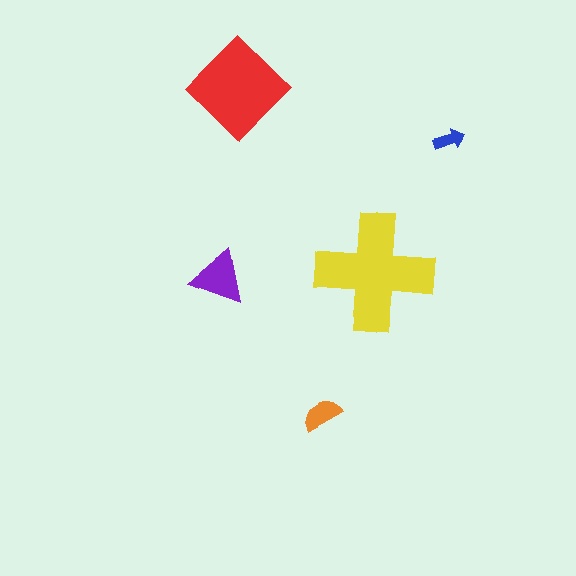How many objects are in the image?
There are 5 objects in the image.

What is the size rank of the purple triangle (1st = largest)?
3rd.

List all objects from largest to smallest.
The yellow cross, the red diamond, the purple triangle, the orange semicircle, the blue arrow.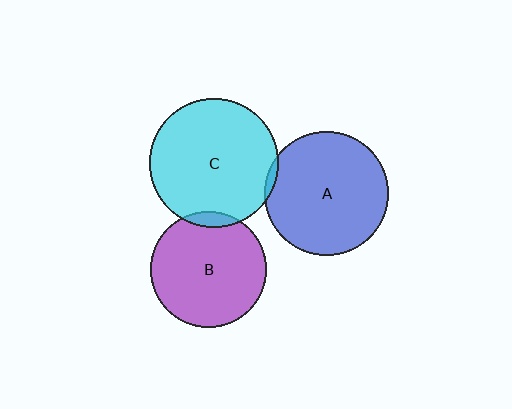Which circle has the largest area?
Circle C (cyan).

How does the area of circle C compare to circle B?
Approximately 1.2 times.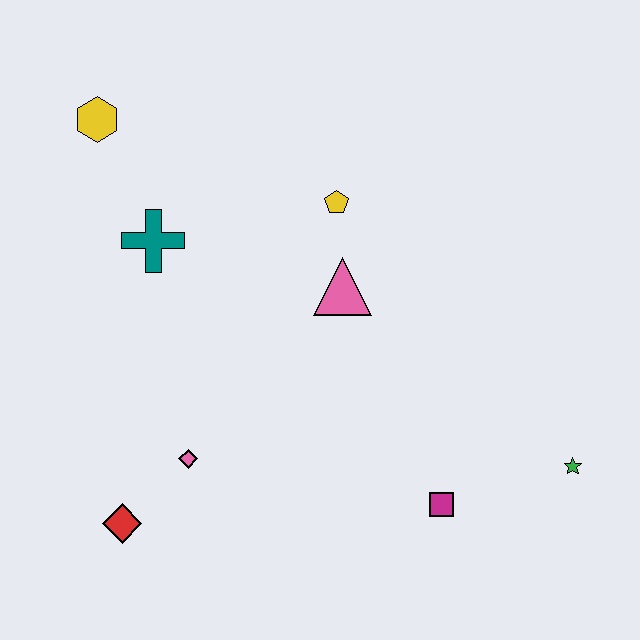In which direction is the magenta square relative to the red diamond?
The magenta square is to the right of the red diamond.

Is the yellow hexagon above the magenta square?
Yes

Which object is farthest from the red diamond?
The green star is farthest from the red diamond.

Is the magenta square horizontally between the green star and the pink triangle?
Yes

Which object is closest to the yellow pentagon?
The pink triangle is closest to the yellow pentagon.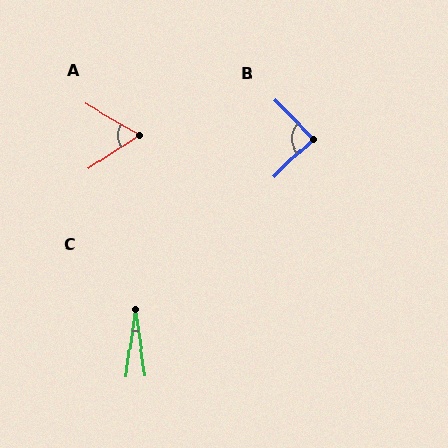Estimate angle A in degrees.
Approximately 64 degrees.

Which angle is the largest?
B, at approximately 90 degrees.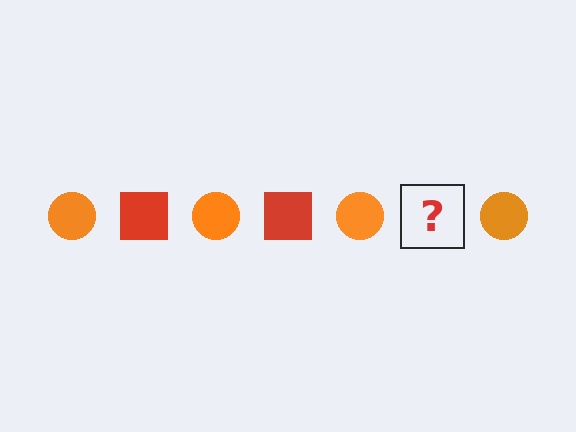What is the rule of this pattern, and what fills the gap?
The rule is that the pattern alternates between orange circle and red square. The gap should be filled with a red square.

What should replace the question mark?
The question mark should be replaced with a red square.